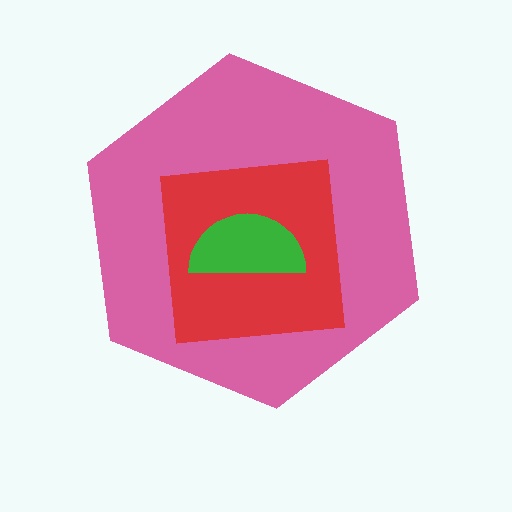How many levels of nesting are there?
3.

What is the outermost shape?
The pink hexagon.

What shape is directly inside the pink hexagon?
The red square.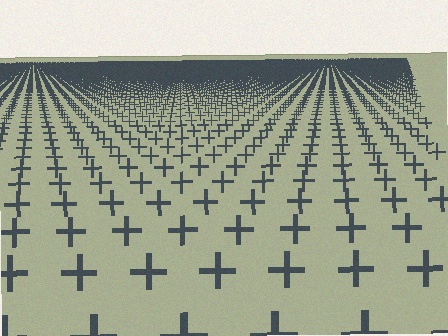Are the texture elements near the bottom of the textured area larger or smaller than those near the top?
Larger. Near the bottom, elements are closer to the viewer and appear at a bigger on-screen size.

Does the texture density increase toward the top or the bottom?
Density increases toward the top.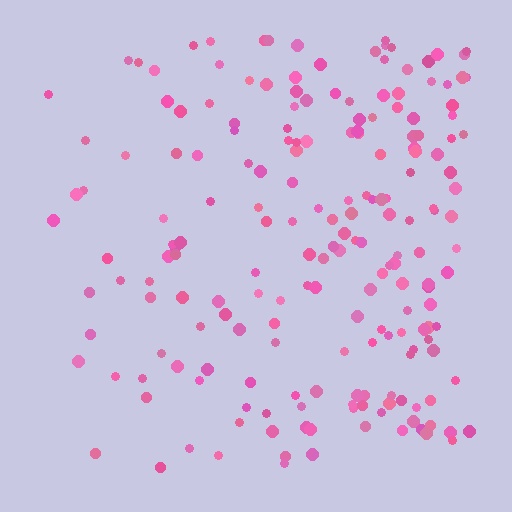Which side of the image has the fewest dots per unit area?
The left.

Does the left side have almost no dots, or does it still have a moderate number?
Still a moderate number, just noticeably fewer than the right.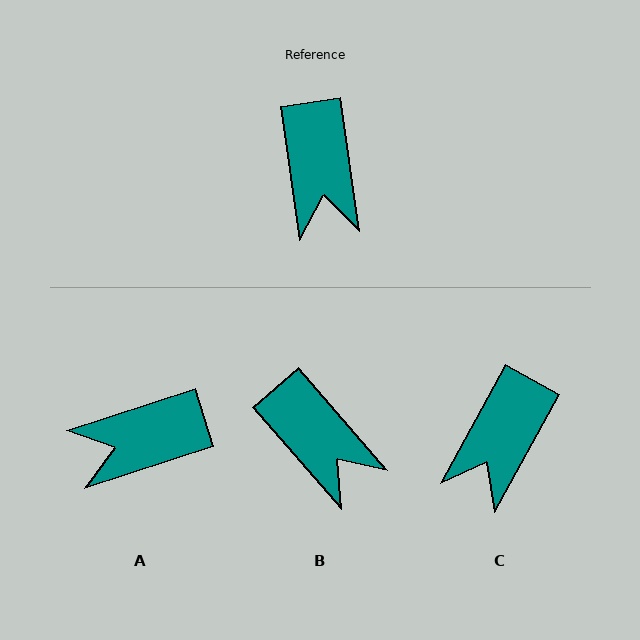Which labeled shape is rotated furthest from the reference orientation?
A, about 80 degrees away.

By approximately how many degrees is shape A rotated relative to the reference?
Approximately 80 degrees clockwise.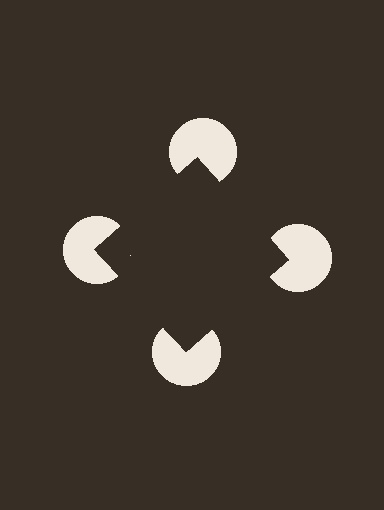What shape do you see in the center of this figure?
An illusory square — its edges are inferred from the aligned wedge cuts in the pac-man discs, not physically drawn.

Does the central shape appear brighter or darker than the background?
It typically appears slightly darker than the background, even though no actual brightness change is drawn.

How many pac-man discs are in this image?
There are 4 — one at each vertex of the illusory square.